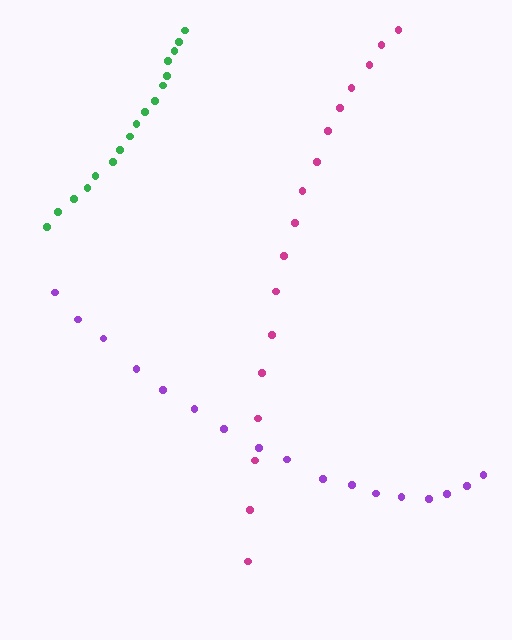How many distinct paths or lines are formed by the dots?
There are 3 distinct paths.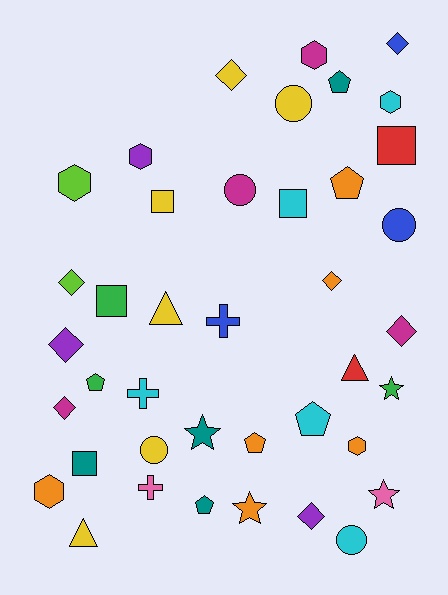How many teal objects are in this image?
There are 4 teal objects.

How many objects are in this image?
There are 40 objects.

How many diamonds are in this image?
There are 8 diamonds.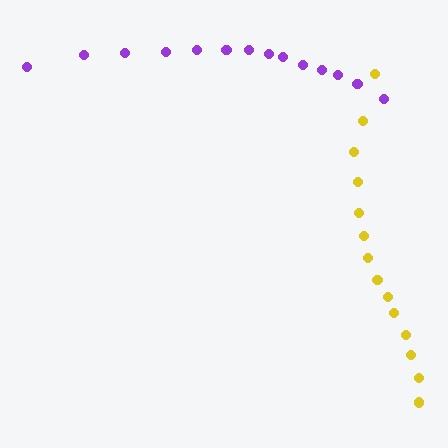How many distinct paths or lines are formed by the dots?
There are 2 distinct paths.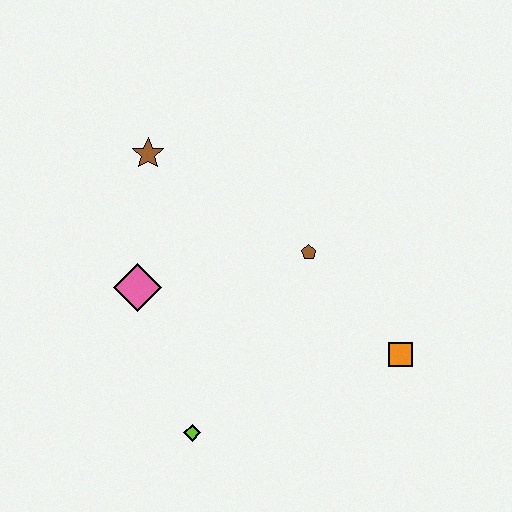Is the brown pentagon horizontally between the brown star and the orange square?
Yes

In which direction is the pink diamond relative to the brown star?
The pink diamond is below the brown star.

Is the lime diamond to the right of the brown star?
Yes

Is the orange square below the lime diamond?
No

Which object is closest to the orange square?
The brown pentagon is closest to the orange square.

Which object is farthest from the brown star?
The orange square is farthest from the brown star.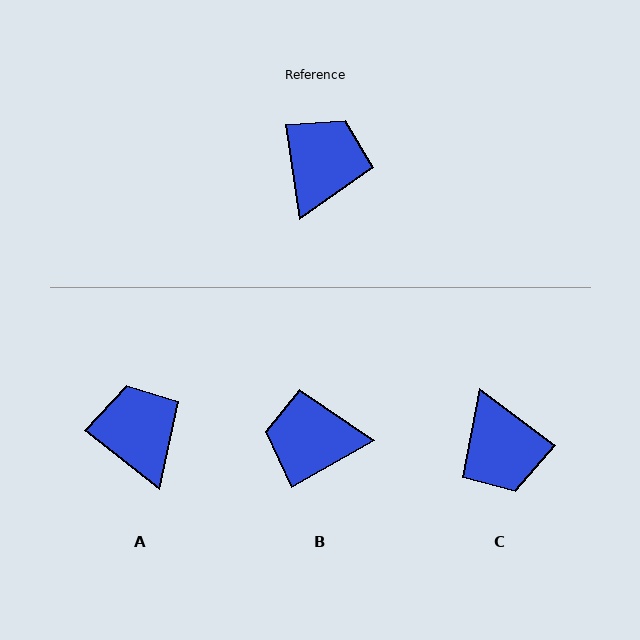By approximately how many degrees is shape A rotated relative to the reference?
Approximately 43 degrees counter-clockwise.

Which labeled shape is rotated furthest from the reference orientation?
C, about 135 degrees away.